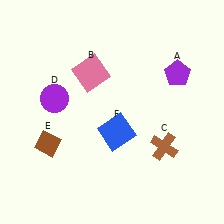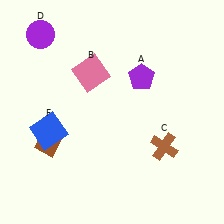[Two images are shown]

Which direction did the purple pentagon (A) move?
The purple pentagon (A) moved left.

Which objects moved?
The objects that moved are: the purple pentagon (A), the purple circle (D), the blue square (F).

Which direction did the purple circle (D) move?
The purple circle (D) moved up.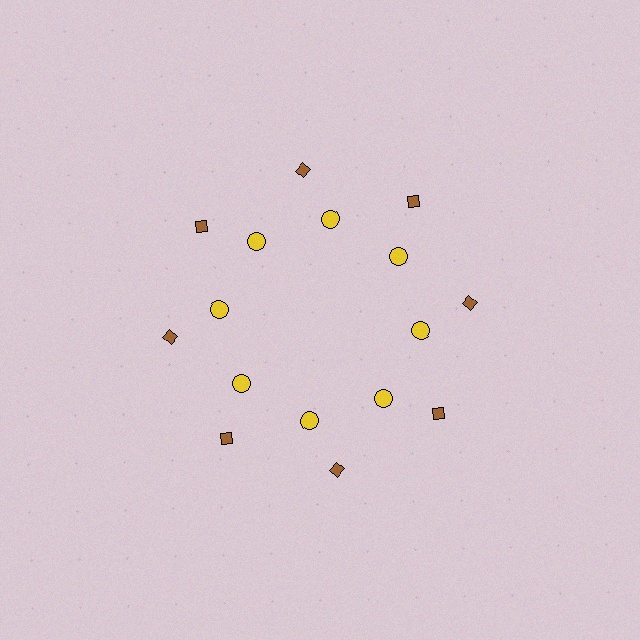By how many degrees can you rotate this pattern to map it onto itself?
The pattern maps onto itself every 45 degrees of rotation.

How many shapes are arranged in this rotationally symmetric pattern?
There are 16 shapes, arranged in 8 groups of 2.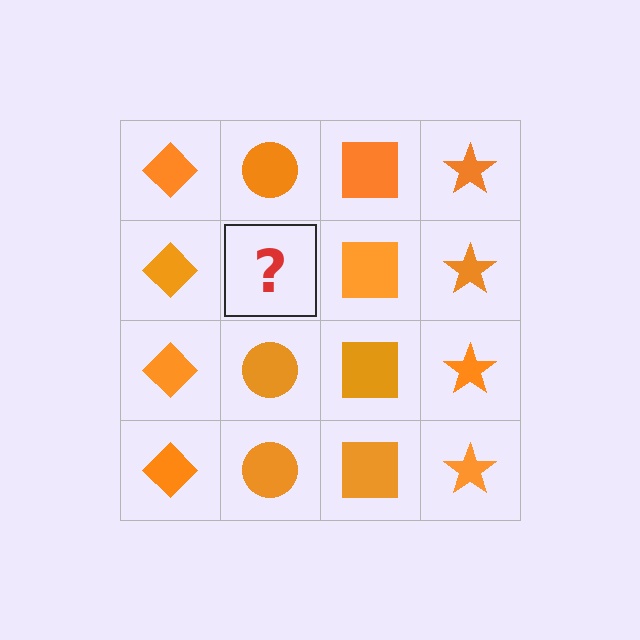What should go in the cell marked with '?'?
The missing cell should contain an orange circle.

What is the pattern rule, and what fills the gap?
The rule is that each column has a consistent shape. The gap should be filled with an orange circle.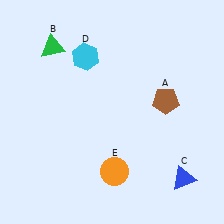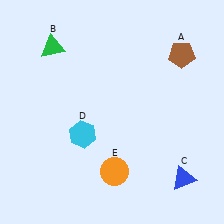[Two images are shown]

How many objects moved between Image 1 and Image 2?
2 objects moved between the two images.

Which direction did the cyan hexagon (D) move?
The cyan hexagon (D) moved down.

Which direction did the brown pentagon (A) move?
The brown pentagon (A) moved up.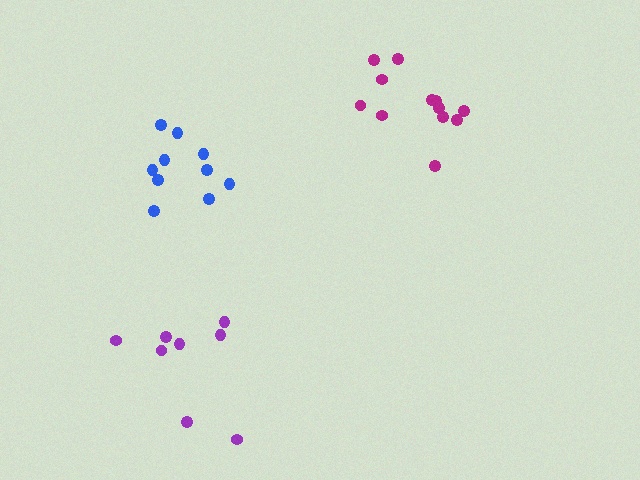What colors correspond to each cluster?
The clusters are colored: magenta, blue, purple.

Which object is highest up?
The magenta cluster is topmost.